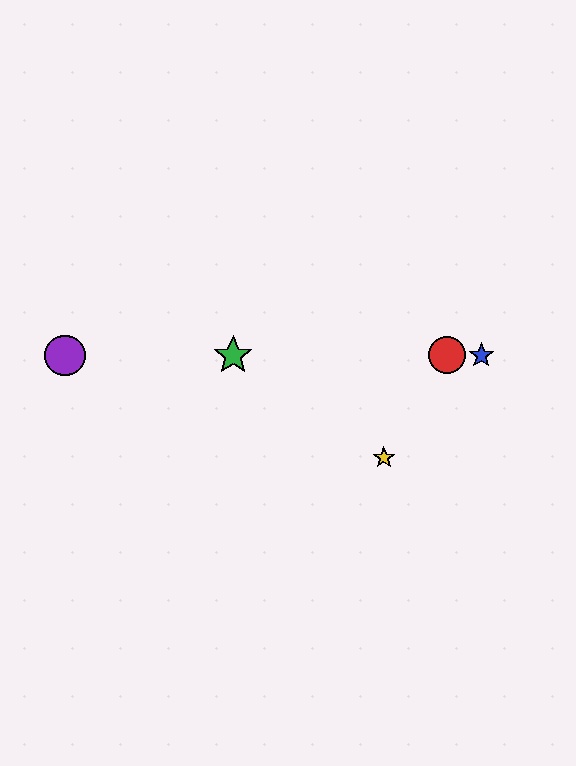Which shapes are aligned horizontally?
The red circle, the blue star, the green star, the purple circle are aligned horizontally.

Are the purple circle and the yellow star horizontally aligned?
No, the purple circle is at y≈355 and the yellow star is at y≈457.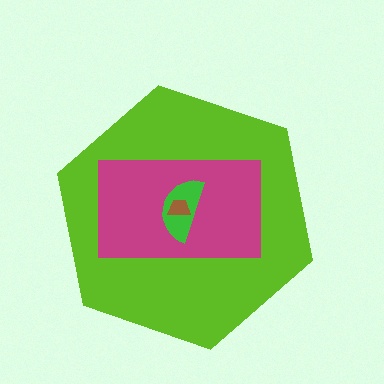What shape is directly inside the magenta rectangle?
The green semicircle.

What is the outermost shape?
The lime hexagon.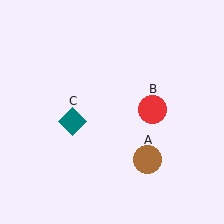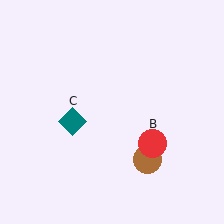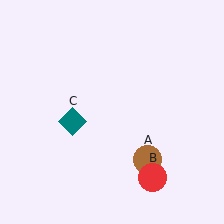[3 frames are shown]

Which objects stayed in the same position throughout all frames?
Brown circle (object A) and teal diamond (object C) remained stationary.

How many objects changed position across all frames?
1 object changed position: red circle (object B).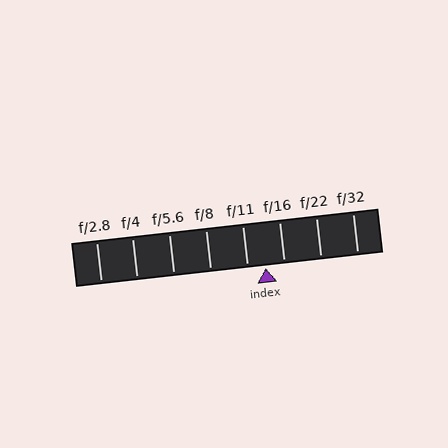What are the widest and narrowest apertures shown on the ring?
The widest aperture shown is f/2.8 and the narrowest is f/32.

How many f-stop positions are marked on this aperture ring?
There are 8 f-stop positions marked.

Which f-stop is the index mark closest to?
The index mark is closest to f/11.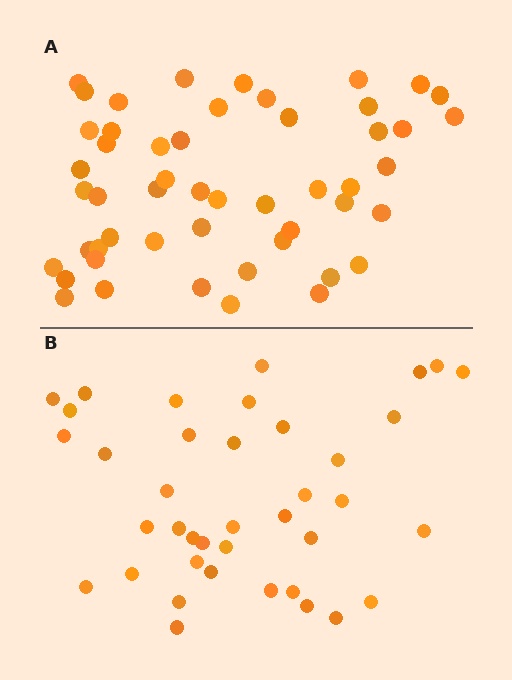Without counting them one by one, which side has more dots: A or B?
Region A (the top region) has more dots.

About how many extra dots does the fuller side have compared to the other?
Region A has roughly 12 or so more dots than region B.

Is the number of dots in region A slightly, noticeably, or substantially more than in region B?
Region A has noticeably more, but not dramatically so. The ratio is roughly 1.3 to 1.